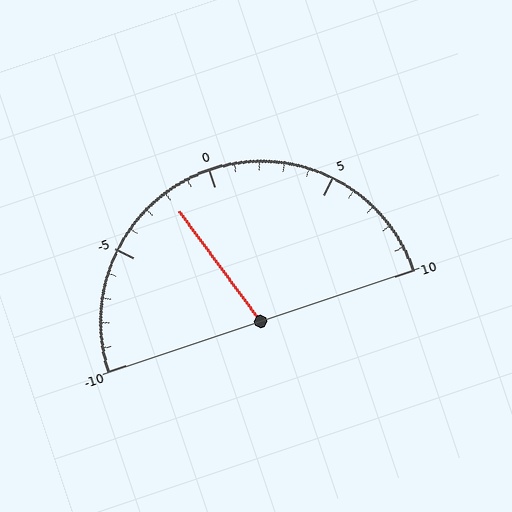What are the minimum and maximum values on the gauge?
The gauge ranges from -10 to 10.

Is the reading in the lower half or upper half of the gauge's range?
The reading is in the lower half of the range (-10 to 10).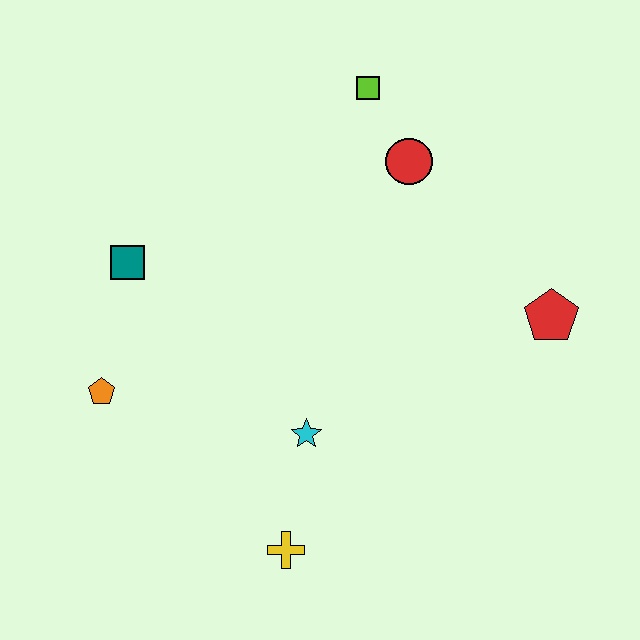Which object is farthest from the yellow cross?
The lime square is farthest from the yellow cross.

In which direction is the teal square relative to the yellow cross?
The teal square is above the yellow cross.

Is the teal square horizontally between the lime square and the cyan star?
No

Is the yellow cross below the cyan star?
Yes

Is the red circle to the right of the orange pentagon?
Yes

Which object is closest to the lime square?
The red circle is closest to the lime square.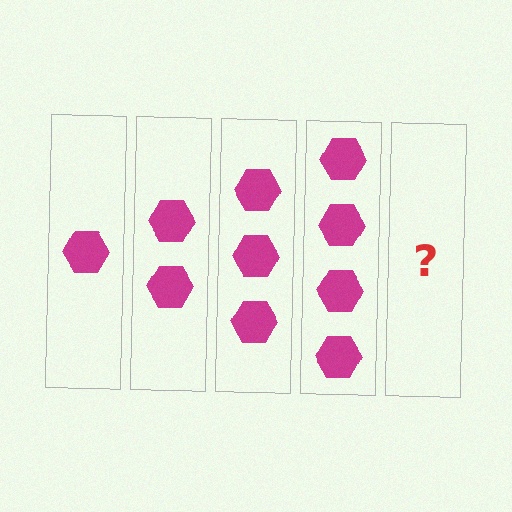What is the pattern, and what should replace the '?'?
The pattern is that each step adds one more hexagon. The '?' should be 5 hexagons.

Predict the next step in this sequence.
The next step is 5 hexagons.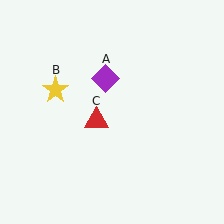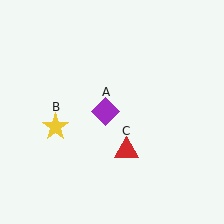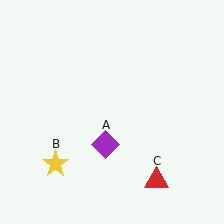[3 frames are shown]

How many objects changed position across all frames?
3 objects changed position: purple diamond (object A), yellow star (object B), red triangle (object C).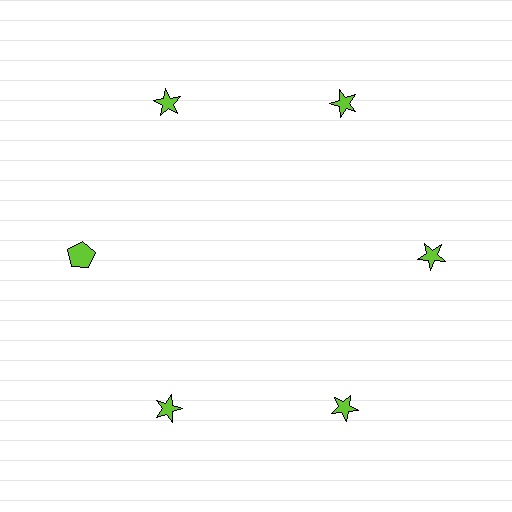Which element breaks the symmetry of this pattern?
The lime pentagon at roughly the 9 o'clock position breaks the symmetry. All other shapes are lime stars.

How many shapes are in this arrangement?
There are 6 shapes arranged in a ring pattern.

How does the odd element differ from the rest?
It has a different shape: pentagon instead of star.